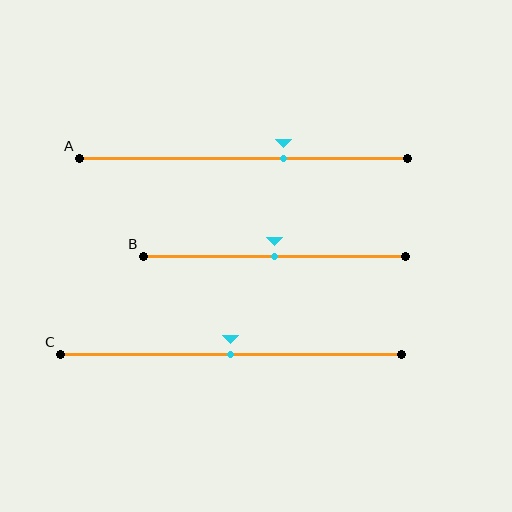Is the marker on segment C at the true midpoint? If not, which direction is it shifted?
Yes, the marker on segment C is at the true midpoint.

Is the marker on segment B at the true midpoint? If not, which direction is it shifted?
Yes, the marker on segment B is at the true midpoint.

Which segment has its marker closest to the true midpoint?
Segment B has its marker closest to the true midpoint.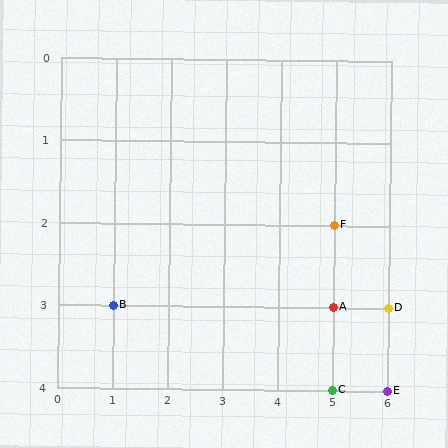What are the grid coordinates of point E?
Point E is at grid coordinates (6, 4).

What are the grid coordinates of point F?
Point F is at grid coordinates (5, 2).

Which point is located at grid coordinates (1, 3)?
Point B is at (1, 3).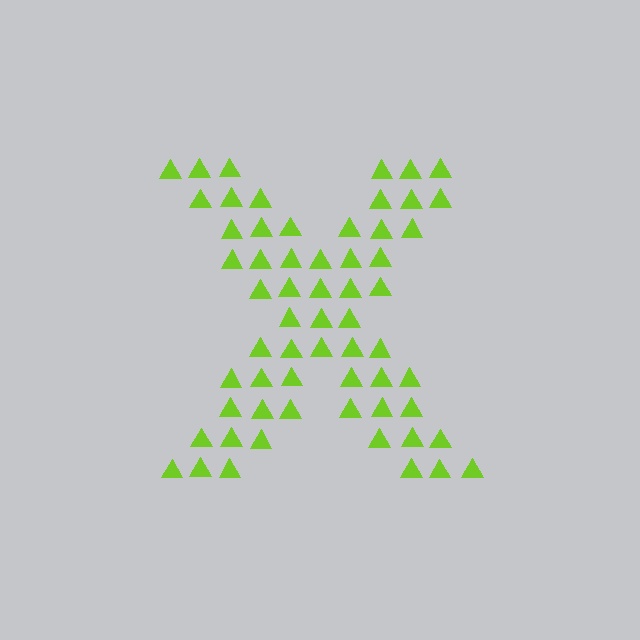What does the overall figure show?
The overall figure shows the letter X.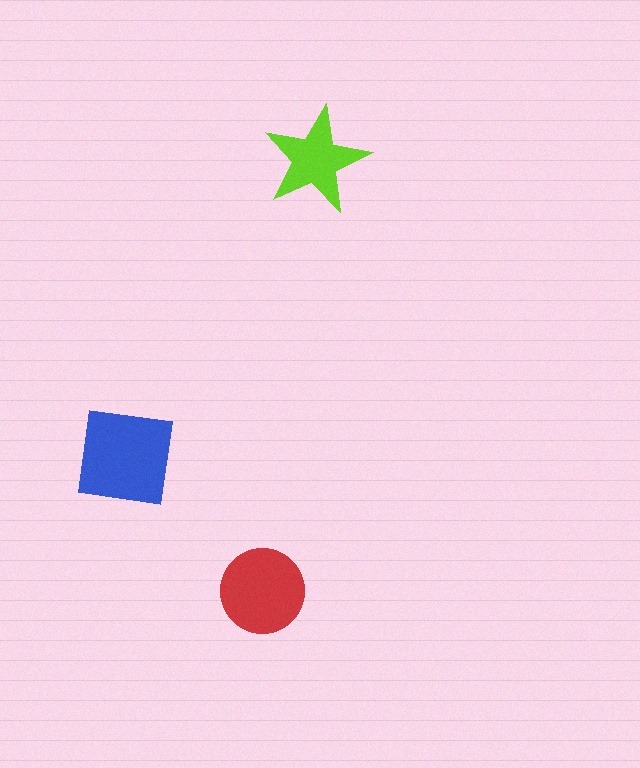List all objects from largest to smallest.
The blue square, the red circle, the lime star.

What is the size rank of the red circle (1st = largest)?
2nd.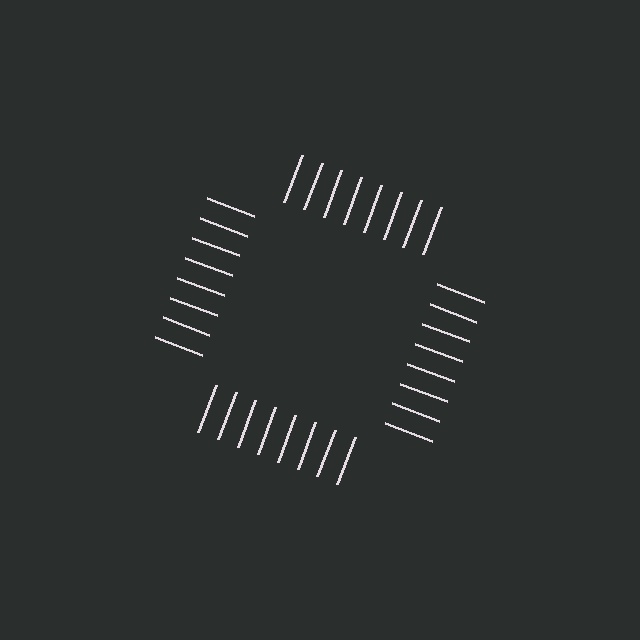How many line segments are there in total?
32 — 8 along each of the 4 edges.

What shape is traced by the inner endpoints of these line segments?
An illusory square — the line segments terminate on its edges but no continuous stroke is drawn.